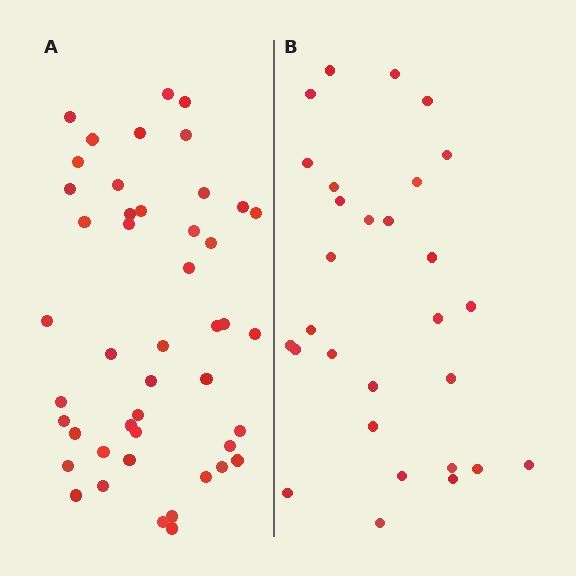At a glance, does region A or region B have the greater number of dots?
Region A (the left region) has more dots.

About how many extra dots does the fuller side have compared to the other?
Region A has approximately 15 more dots than region B.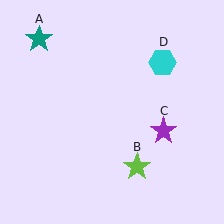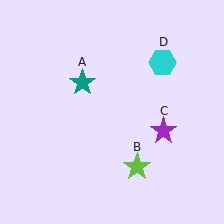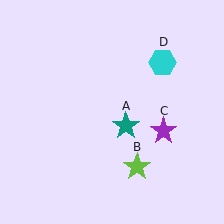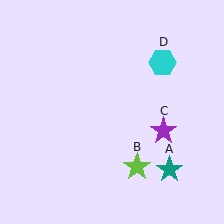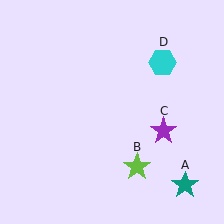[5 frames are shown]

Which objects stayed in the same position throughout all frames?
Lime star (object B) and purple star (object C) and cyan hexagon (object D) remained stationary.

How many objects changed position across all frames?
1 object changed position: teal star (object A).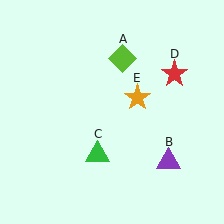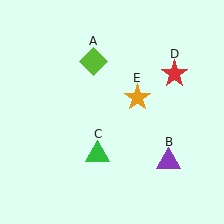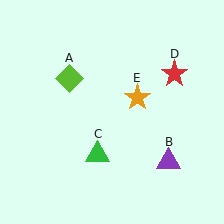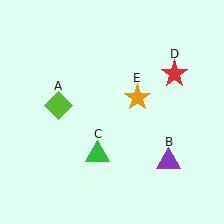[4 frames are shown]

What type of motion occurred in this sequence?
The lime diamond (object A) rotated counterclockwise around the center of the scene.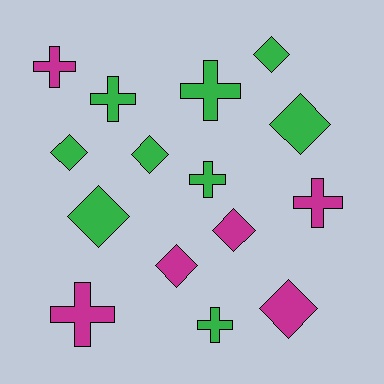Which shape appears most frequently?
Diamond, with 8 objects.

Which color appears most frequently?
Green, with 9 objects.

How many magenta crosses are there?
There are 3 magenta crosses.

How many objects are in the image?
There are 15 objects.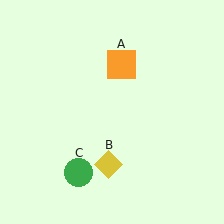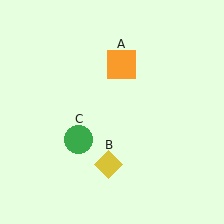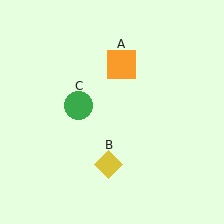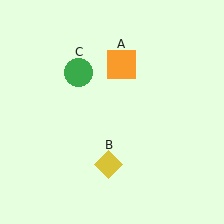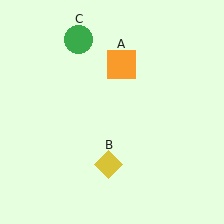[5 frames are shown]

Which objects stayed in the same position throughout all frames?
Orange square (object A) and yellow diamond (object B) remained stationary.